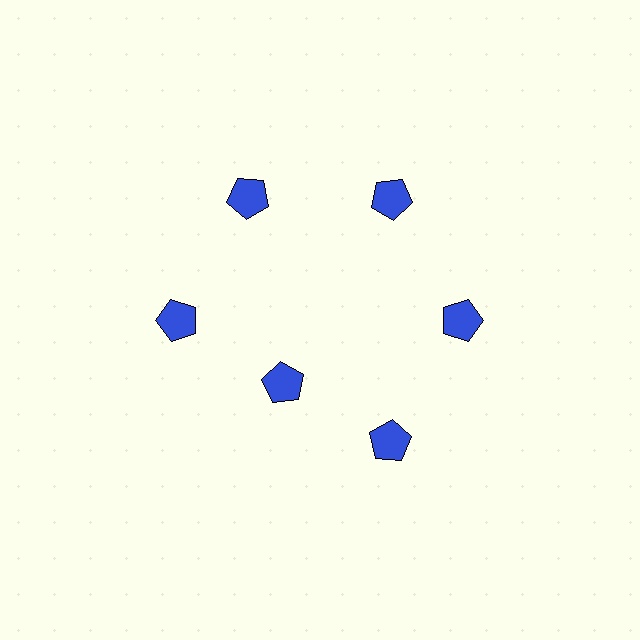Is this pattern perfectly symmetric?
No. The 6 blue pentagons are arranged in a ring, but one element near the 7 o'clock position is pulled inward toward the center, breaking the 6-fold rotational symmetry.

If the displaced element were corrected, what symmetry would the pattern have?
It would have 6-fold rotational symmetry — the pattern would map onto itself every 60 degrees.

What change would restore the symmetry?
The symmetry would be restored by moving it outward, back onto the ring so that all 6 pentagons sit at equal angles and equal distance from the center.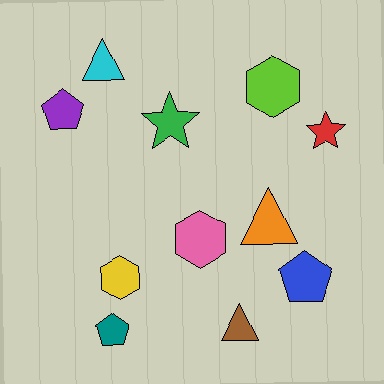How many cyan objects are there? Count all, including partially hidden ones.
There is 1 cyan object.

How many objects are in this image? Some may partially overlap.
There are 11 objects.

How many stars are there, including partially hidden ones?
There are 2 stars.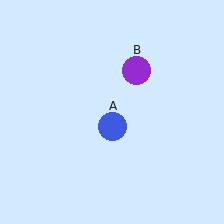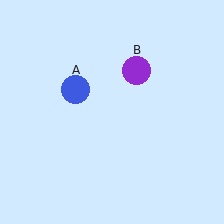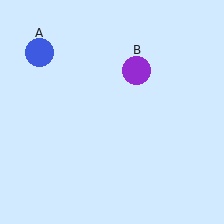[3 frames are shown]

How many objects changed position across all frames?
1 object changed position: blue circle (object A).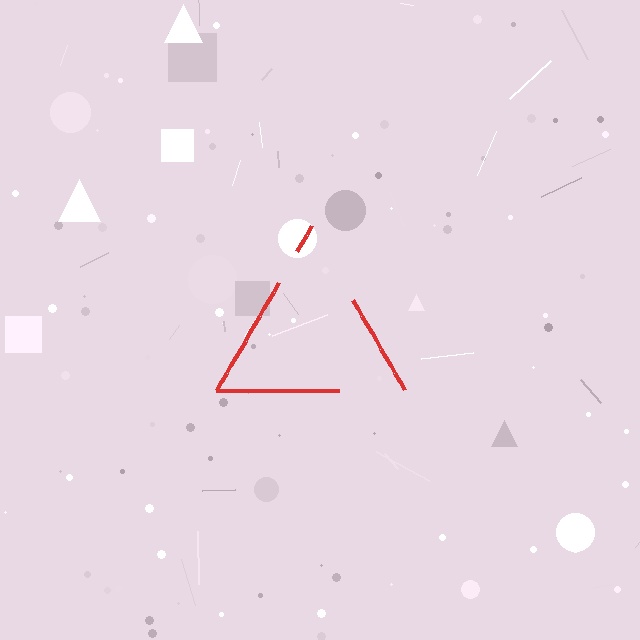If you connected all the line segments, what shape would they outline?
They would outline a triangle.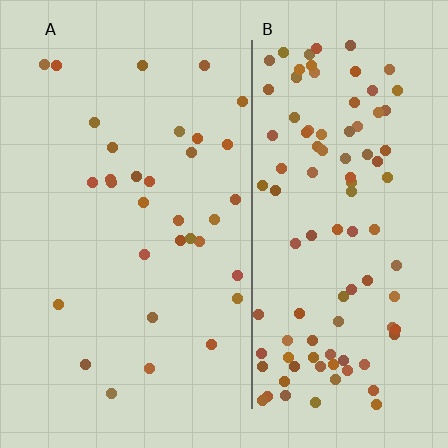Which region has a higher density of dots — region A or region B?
B (the right).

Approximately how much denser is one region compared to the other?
Approximately 3.2× — region B over region A.